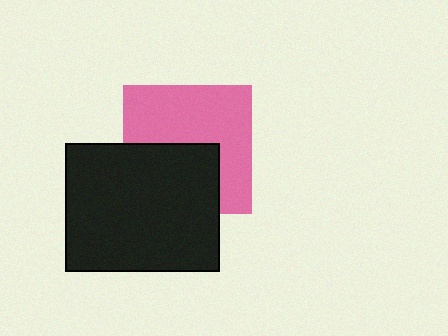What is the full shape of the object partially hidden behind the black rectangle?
The partially hidden object is a pink square.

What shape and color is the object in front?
The object in front is a black rectangle.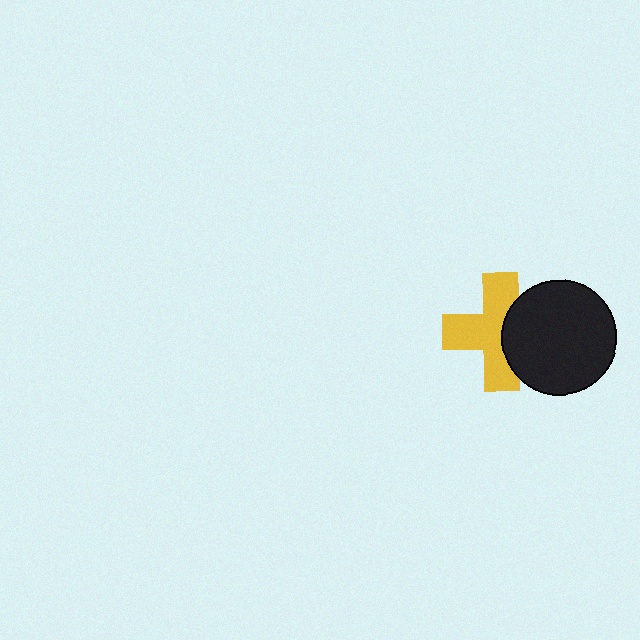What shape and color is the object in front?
The object in front is a black circle.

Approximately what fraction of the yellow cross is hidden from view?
Roughly 35% of the yellow cross is hidden behind the black circle.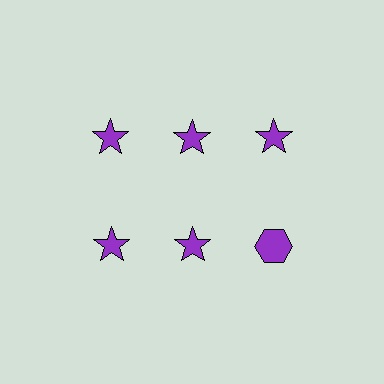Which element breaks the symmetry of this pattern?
The purple hexagon in the second row, center column breaks the symmetry. All other shapes are purple stars.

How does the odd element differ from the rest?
It has a different shape: hexagon instead of star.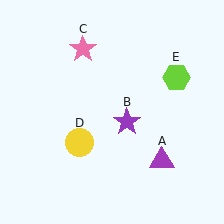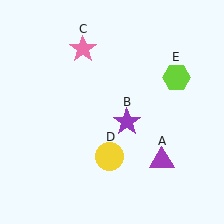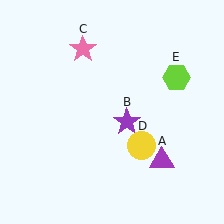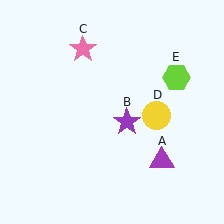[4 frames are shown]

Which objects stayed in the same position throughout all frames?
Purple triangle (object A) and purple star (object B) and pink star (object C) and lime hexagon (object E) remained stationary.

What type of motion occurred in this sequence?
The yellow circle (object D) rotated counterclockwise around the center of the scene.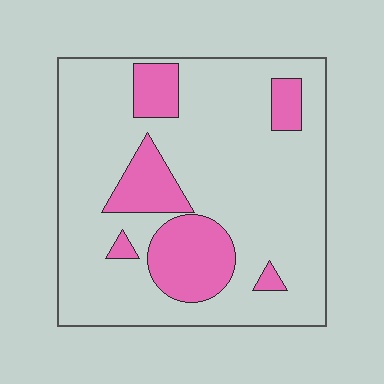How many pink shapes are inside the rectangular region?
6.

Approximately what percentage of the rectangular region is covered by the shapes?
Approximately 20%.